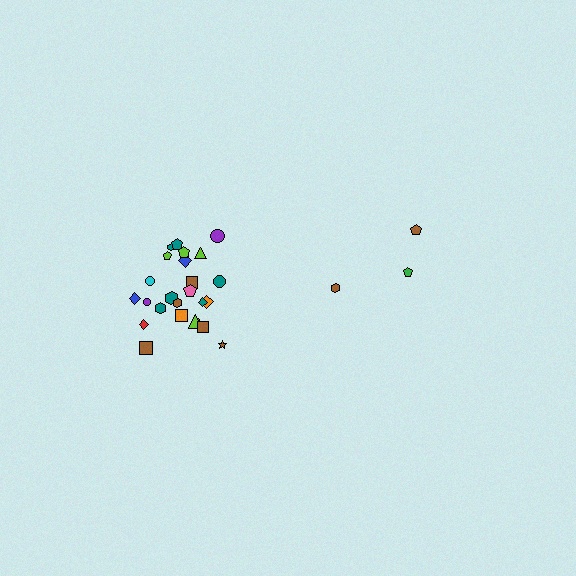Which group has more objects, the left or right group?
The left group.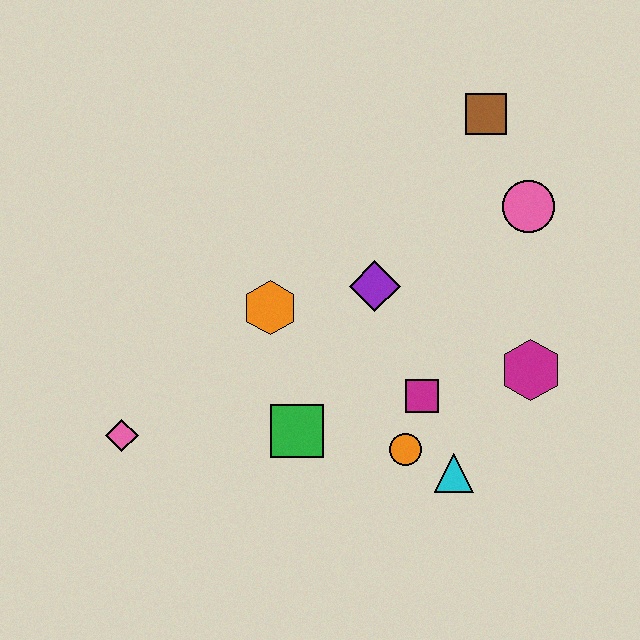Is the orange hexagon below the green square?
No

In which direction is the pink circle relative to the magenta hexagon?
The pink circle is above the magenta hexagon.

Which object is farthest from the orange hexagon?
The brown square is farthest from the orange hexagon.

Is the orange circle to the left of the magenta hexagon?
Yes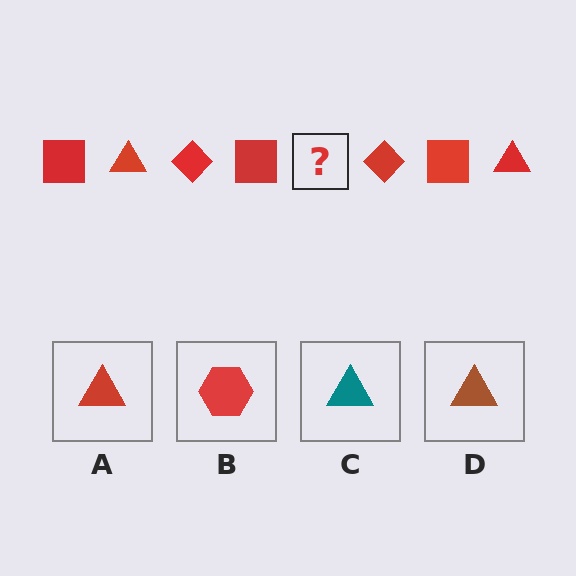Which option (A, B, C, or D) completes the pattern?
A.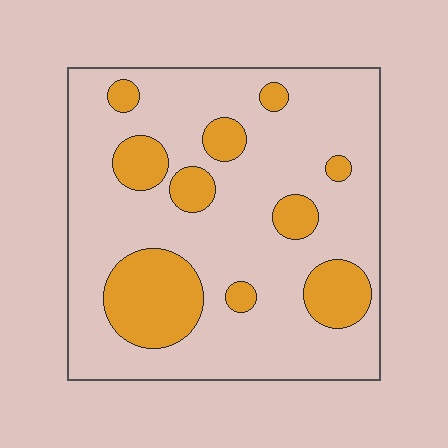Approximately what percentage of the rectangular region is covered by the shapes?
Approximately 25%.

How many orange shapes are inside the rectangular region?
10.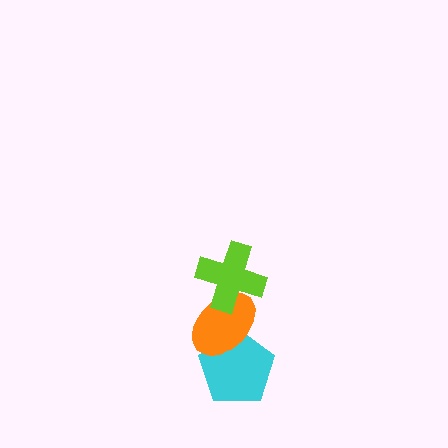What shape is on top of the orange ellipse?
The lime cross is on top of the orange ellipse.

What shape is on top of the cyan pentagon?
The orange ellipse is on top of the cyan pentagon.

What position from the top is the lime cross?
The lime cross is 1st from the top.